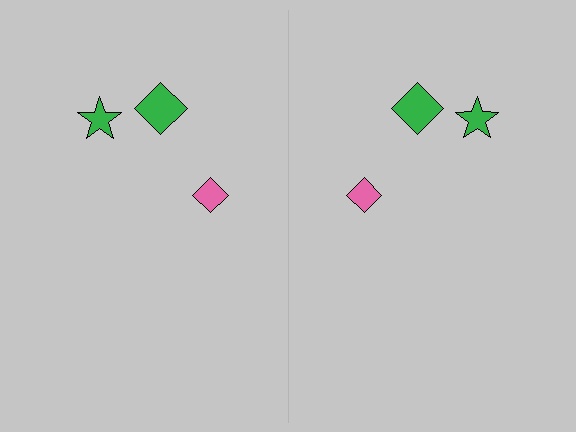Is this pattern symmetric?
Yes, this pattern has bilateral (reflection) symmetry.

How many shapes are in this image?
There are 6 shapes in this image.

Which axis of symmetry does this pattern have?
The pattern has a vertical axis of symmetry running through the center of the image.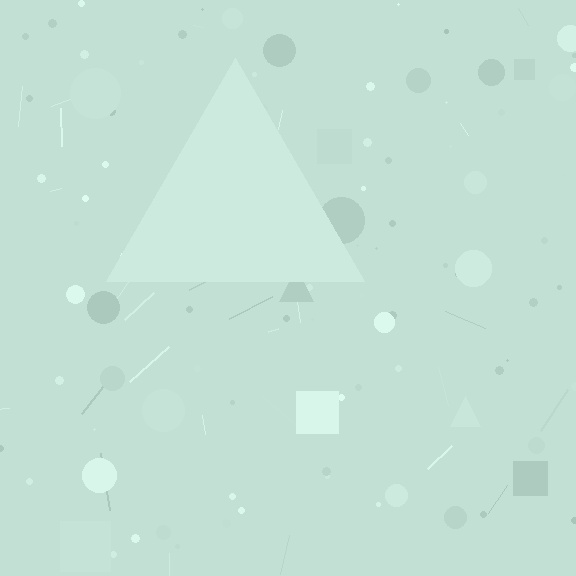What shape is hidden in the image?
A triangle is hidden in the image.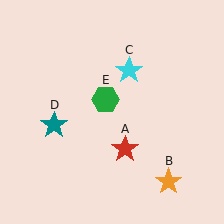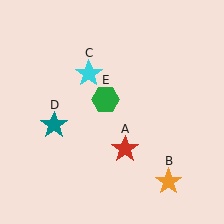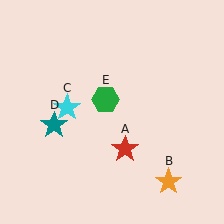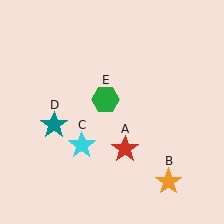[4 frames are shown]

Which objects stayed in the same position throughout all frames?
Red star (object A) and orange star (object B) and teal star (object D) and green hexagon (object E) remained stationary.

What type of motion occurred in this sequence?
The cyan star (object C) rotated counterclockwise around the center of the scene.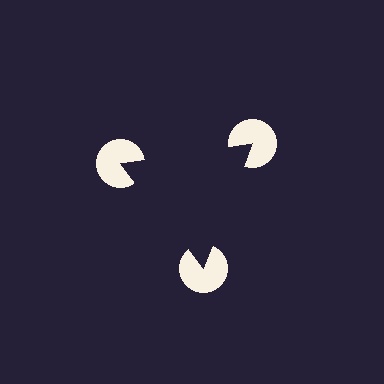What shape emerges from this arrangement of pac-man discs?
An illusory triangle — its edges are inferred from the aligned wedge cuts in the pac-man discs, not physically drawn.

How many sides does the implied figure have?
3 sides.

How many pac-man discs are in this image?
There are 3 — one at each vertex of the illusory triangle.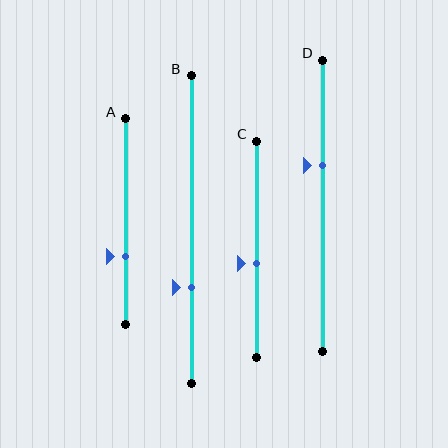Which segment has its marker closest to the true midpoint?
Segment C has its marker closest to the true midpoint.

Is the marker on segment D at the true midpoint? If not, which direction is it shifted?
No, the marker on segment D is shifted upward by about 14% of the segment length.